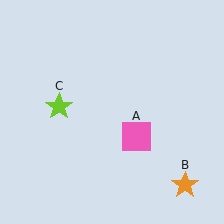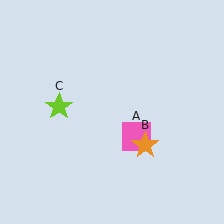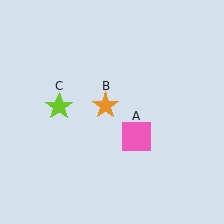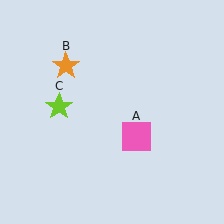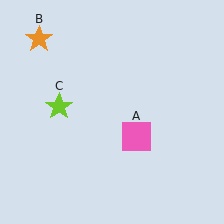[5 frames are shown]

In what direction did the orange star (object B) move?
The orange star (object B) moved up and to the left.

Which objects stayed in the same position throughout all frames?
Pink square (object A) and lime star (object C) remained stationary.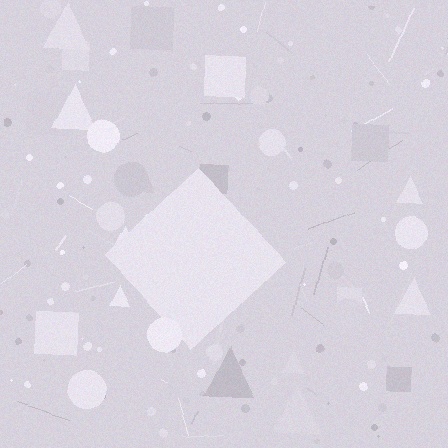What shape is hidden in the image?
A diamond is hidden in the image.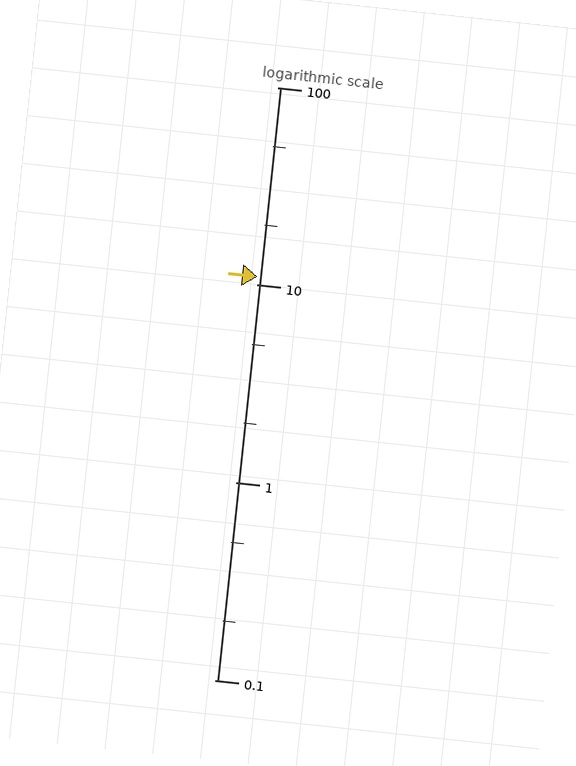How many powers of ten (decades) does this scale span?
The scale spans 3 decades, from 0.1 to 100.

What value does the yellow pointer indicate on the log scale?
The pointer indicates approximately 11.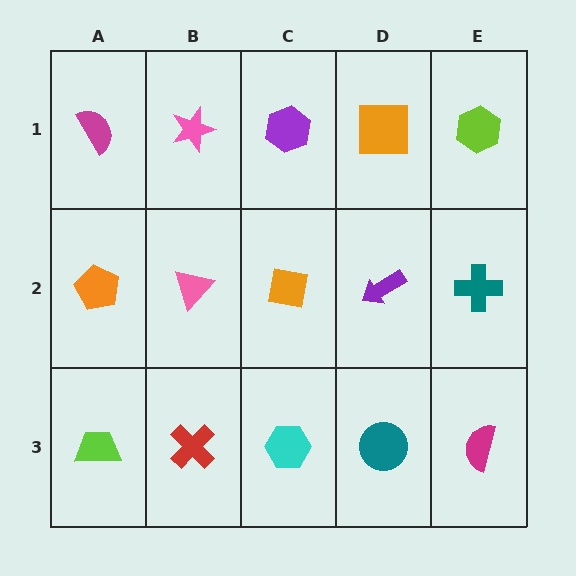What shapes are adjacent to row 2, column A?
A magenta semicircle (row 1, column A), a lime trapezoid (row 3, column A), a pink triangle (row 2, column B).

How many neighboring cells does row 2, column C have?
4.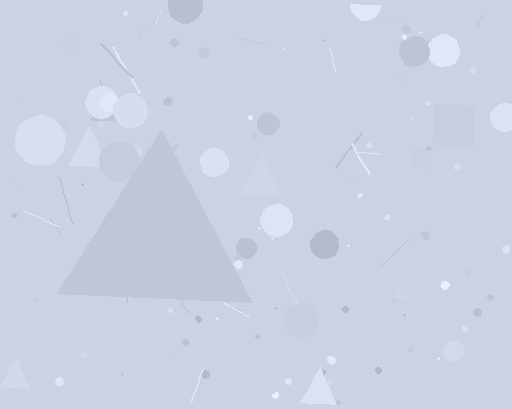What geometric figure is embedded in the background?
A triangle is embedded in the background.